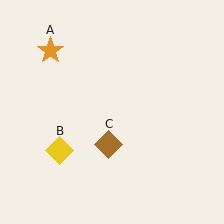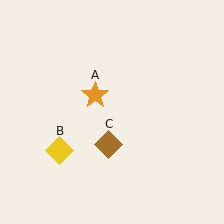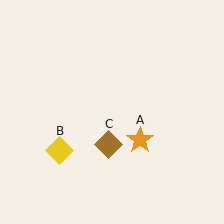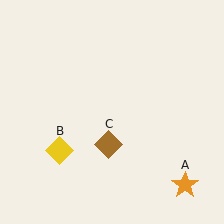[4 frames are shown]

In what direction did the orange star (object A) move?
The orange star (object A) moved down and to the right.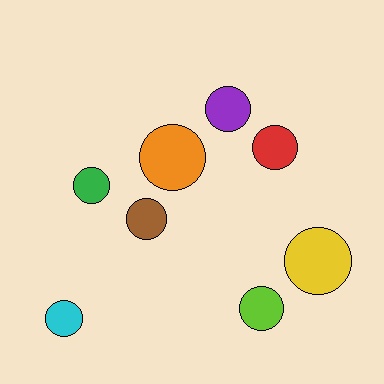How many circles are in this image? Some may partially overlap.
There are 8 circles.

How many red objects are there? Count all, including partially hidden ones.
There is 1 red object.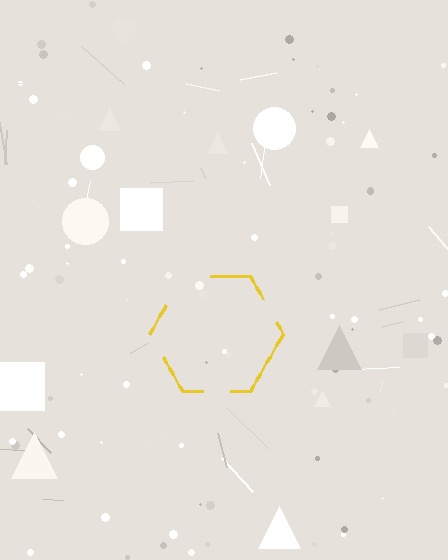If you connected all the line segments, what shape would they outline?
They would outline a hexagon.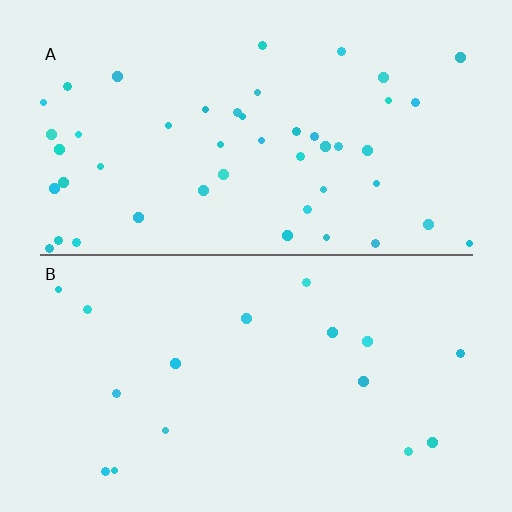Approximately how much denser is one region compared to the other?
Approximately 2.8× — region A over region B.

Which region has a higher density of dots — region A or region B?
A (the top).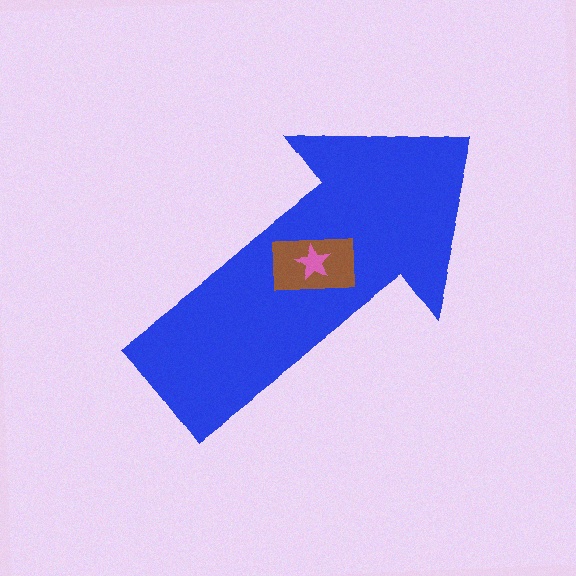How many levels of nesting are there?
3.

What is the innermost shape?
The pink star.